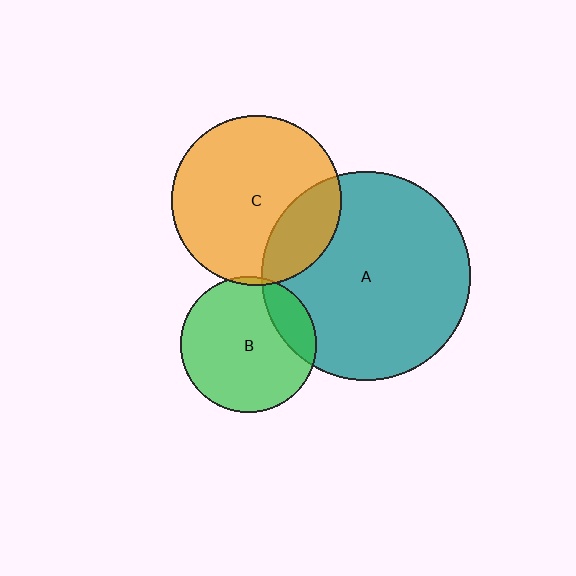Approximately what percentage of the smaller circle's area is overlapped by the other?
Approximately 25%.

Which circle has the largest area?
Circle A (teal).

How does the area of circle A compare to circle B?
Approximately 2.4 times.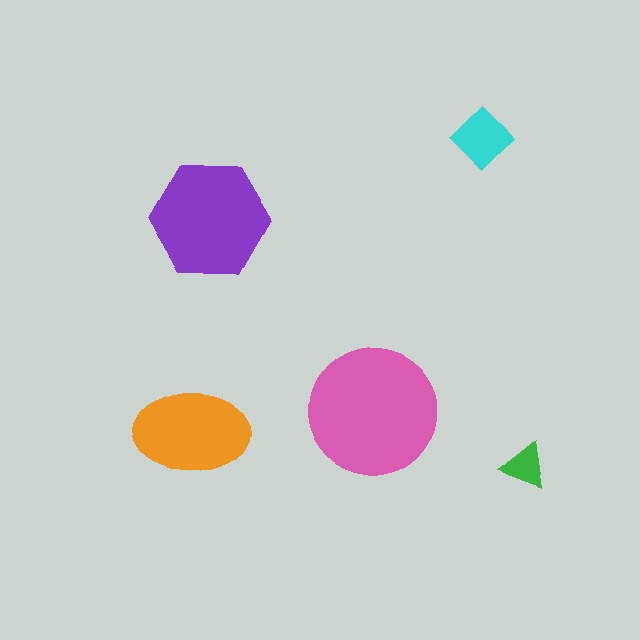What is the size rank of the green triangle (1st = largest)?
5th.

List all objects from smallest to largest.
The green triangle, the cyan diamond, the orange ellipse, the purple hexagon, the pink circle.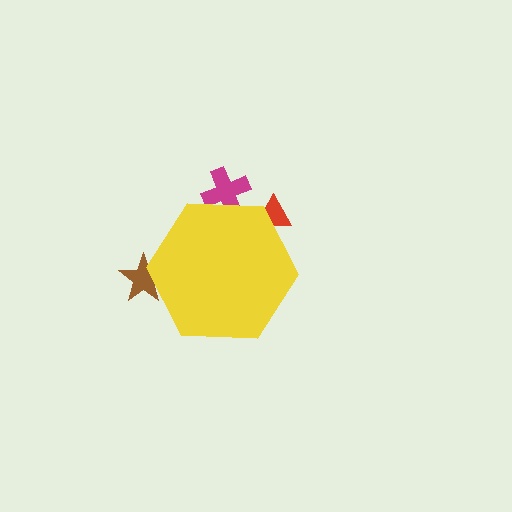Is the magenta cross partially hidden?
Yes, the magenta cross is partially hidden behind the yellow hexagon.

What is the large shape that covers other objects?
A yellow hexagon.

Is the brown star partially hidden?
Yes, the brown star is partially hidden behind the yellow hexagon.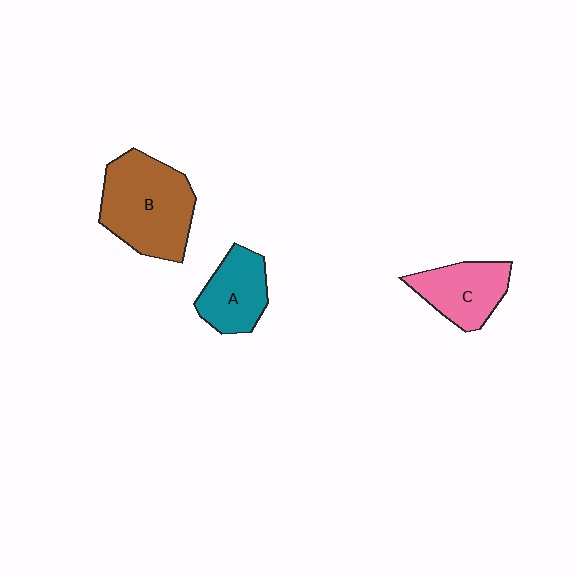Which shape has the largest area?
Shape B (brown).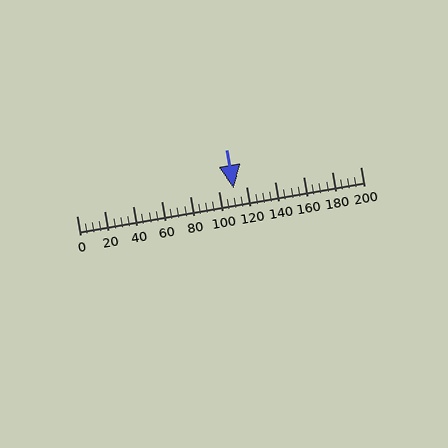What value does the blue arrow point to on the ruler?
The blue arrow points to approximately 111.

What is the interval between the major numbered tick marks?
The major tick marks are spaced 20 units apart.